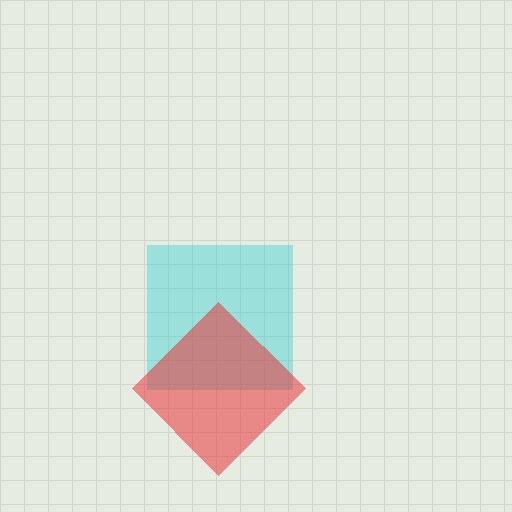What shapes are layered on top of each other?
The layered shapes are: a cyan square, a red diamond.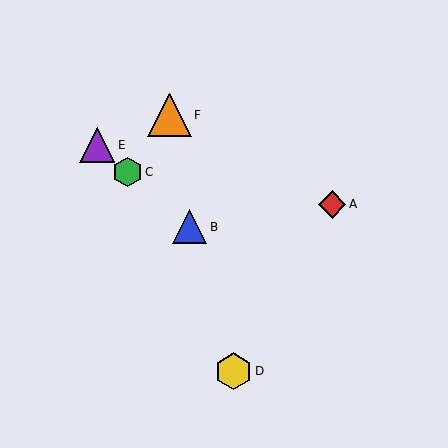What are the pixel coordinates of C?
Object C is at (127, 172).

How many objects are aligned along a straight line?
3 objects (B, C, E) are aligned along a straight line.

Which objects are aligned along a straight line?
Objects B, C, E are aligned along a straight line.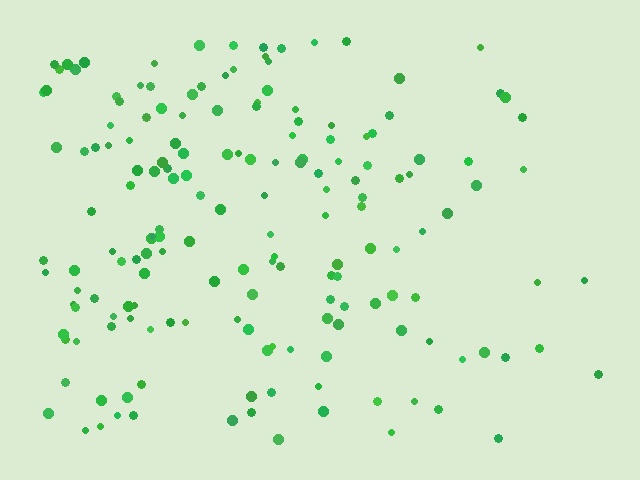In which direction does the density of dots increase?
From right to left, with the left side densest.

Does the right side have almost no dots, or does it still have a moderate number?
Still a moderate number, just noticeably fewer than the left.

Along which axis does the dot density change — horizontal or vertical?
Horizontal.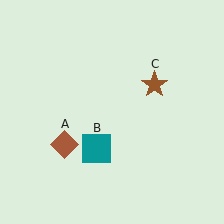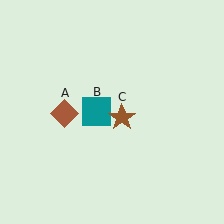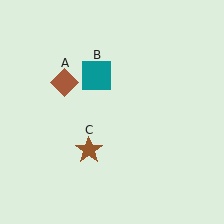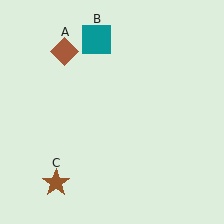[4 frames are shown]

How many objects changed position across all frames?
3 objects changed position: brown diamond (object A), teal square (object B), brown star (object C).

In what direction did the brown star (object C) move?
The brown star (object C) moved down and to the left.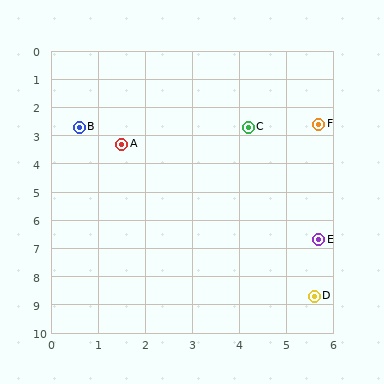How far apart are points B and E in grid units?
Points B and E are about 6.5 grid units apart.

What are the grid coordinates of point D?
Point D is at approximately (5.6, 8.7).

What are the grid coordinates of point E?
Point E is at approximately (5.7, 6.7).